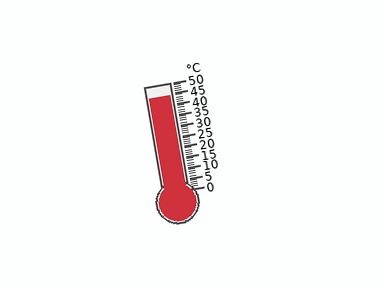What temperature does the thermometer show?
The thermometer shows approximately 44°C.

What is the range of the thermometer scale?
The thermometer scale ranges from 0°C to 50°C.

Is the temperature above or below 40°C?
The temperature is above 40°C.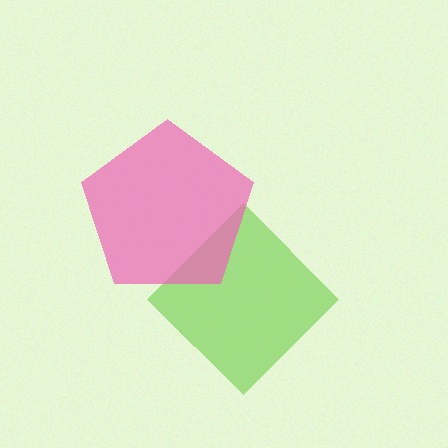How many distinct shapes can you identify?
There are 2 distinct shapes: a lime diamond, a pink pentagon.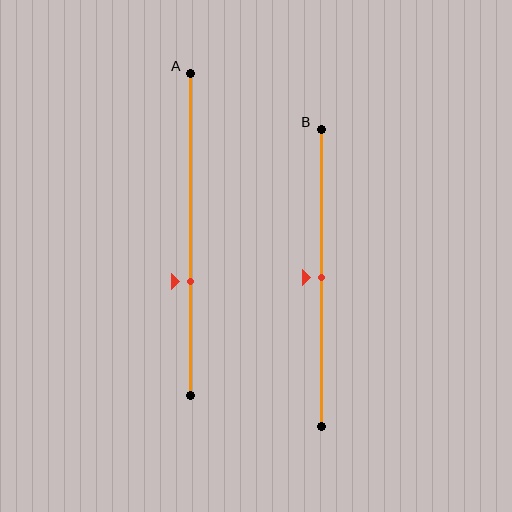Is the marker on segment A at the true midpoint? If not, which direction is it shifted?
No, the marker on segment A is shifted downward by about 15% of the segment length.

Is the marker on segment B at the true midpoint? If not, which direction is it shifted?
Yes, the marker on segment B is at the true midpoint.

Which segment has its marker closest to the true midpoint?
Segment B has its marker closest to the true midpoint.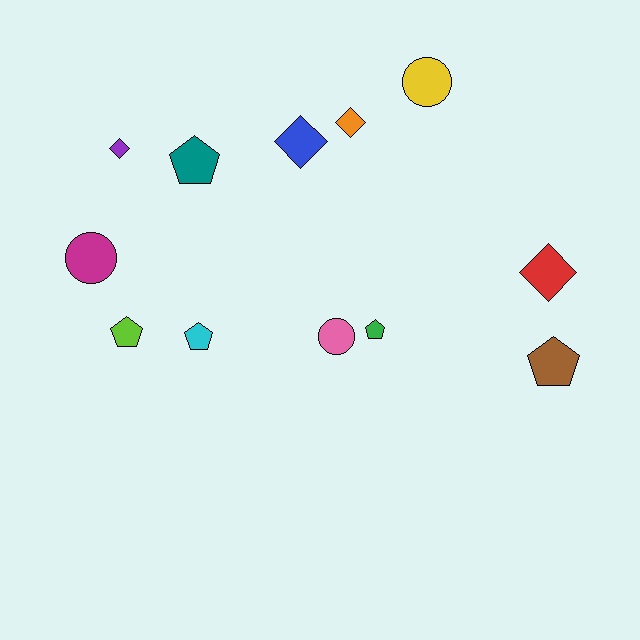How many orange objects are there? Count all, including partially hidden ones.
There is 1 orange object.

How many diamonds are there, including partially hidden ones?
There are 4 diamonds.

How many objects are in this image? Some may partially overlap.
There are 12 objects.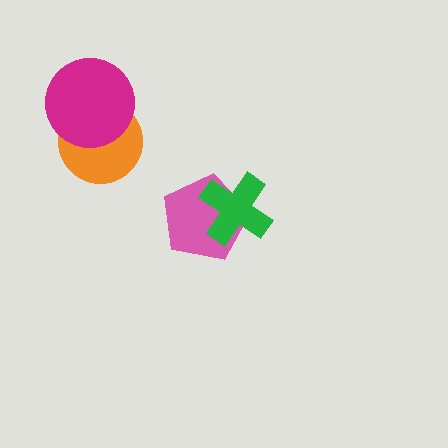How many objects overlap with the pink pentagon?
1 object overlaps with the pink pentagon.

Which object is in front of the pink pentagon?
The green cross is in front of the pink pentagon.